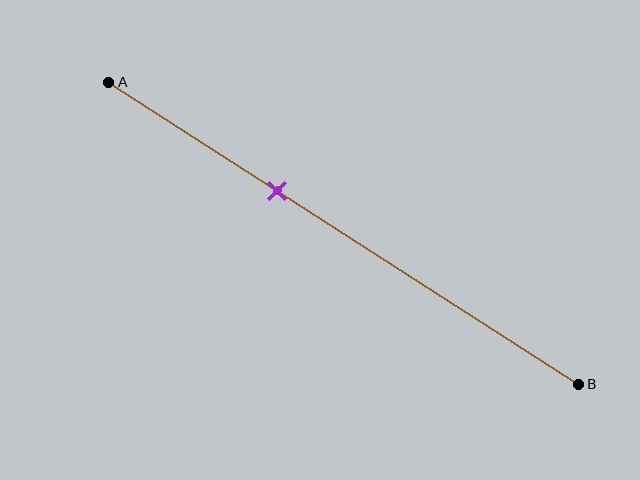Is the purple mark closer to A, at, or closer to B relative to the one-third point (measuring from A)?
The purple mark is approximately at the one-third point of segment AB.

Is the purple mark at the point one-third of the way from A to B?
Yes, the mark is approximately at the one-third point.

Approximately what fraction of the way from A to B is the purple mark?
The purple mark is approximately 35% of the way from A to B.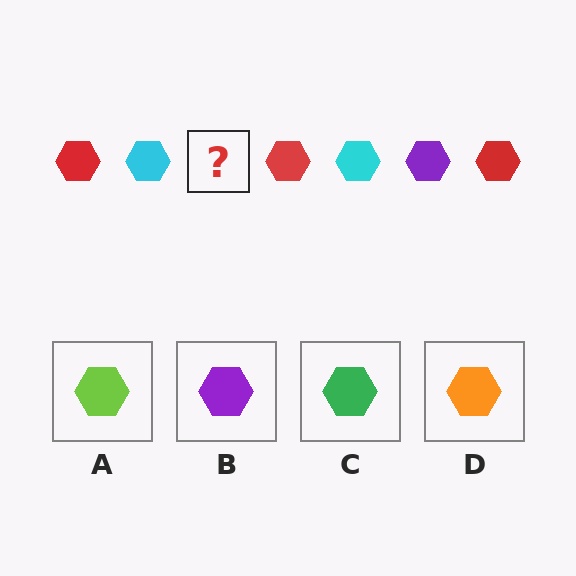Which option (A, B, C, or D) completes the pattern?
B.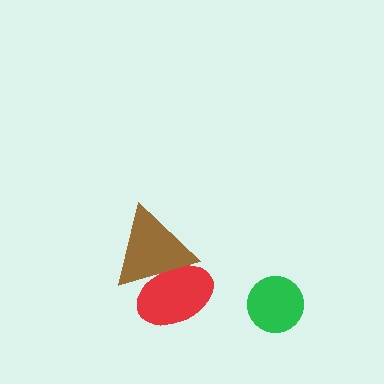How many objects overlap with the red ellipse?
1 object overlaps with the red ellipse.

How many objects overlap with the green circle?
0 objects overlap with the green circle.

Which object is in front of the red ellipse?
The brown triangle is in front of the red ellipse.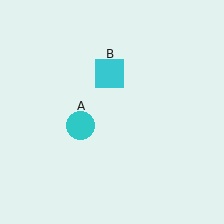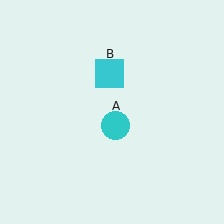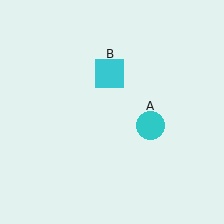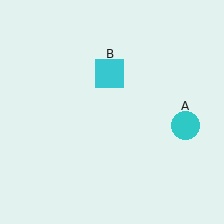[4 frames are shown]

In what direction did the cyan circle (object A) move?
The cyan circle (object A) moved right.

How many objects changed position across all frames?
1 object changed position: cyan circle (object A).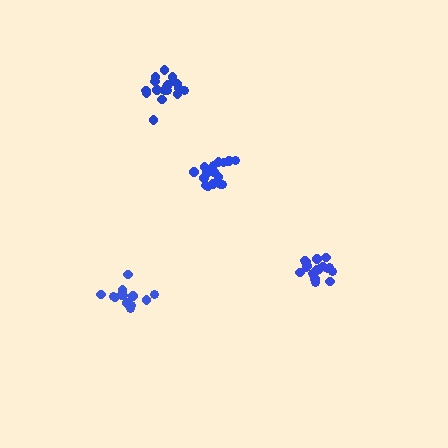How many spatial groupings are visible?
There are 4 spatial groupings.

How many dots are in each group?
Group 1: 17 dots, Group 2: 14 dots, Group 3: 18 dots, Group 4: 18 dots (67 total).